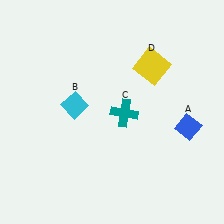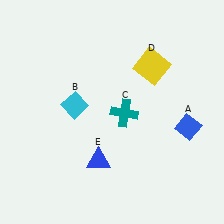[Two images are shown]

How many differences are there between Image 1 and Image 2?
There is 1 difference between the two images.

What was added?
A blue triangle (E) was added in Image 2.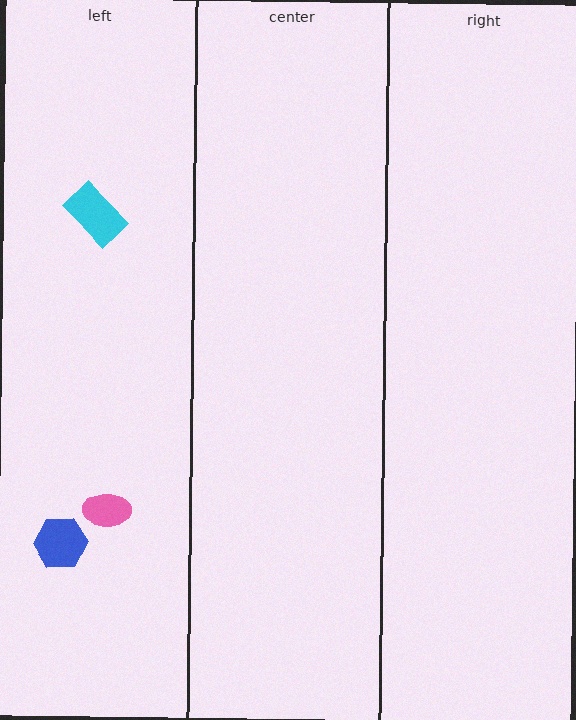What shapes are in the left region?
The blue hexagon, the cyan rectangle, the pink ellipse.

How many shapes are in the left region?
3.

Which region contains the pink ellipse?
The left region.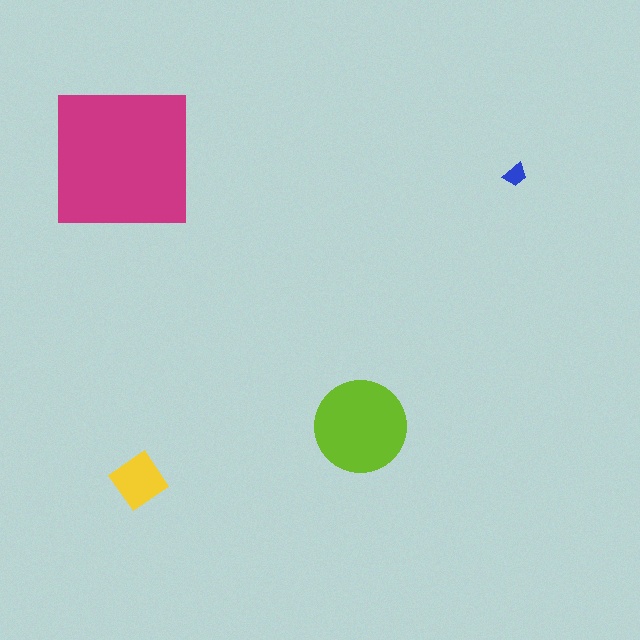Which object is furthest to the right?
The blue trapezoid is rightmost.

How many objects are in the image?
There are 4 objects in the image.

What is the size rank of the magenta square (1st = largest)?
1st.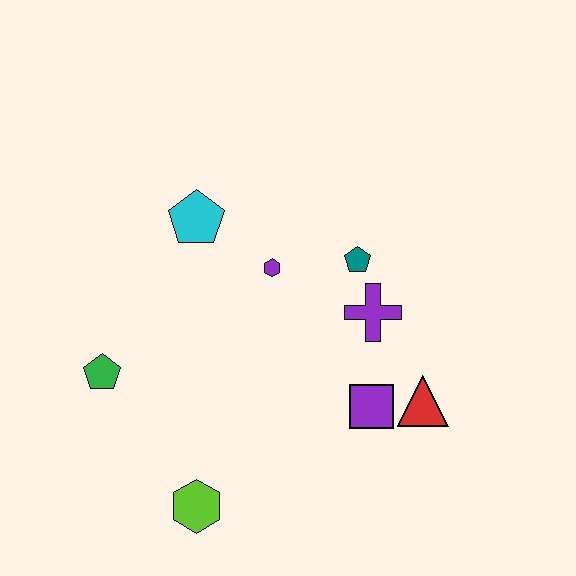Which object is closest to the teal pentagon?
The purple cross is closest to the teal pentagon.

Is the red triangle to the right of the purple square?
Yes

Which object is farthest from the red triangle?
The green pentagon is farthest from the red triangle.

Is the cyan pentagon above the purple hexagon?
Yes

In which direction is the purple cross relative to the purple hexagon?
The purple cross is to the right of the purple hexagon.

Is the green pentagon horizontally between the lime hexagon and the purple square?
No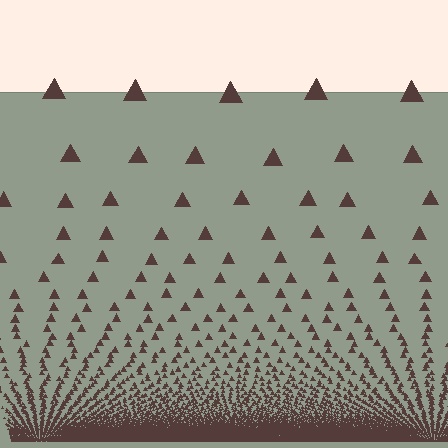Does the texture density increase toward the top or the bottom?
Density increases toward the bottom.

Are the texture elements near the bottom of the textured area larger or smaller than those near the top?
Smaller. The gradient is inverted — elements near the bottom are smaller and denser.